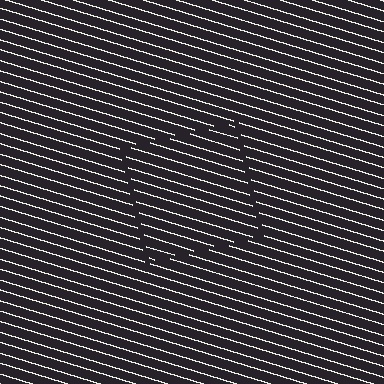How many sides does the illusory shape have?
4 sides — the line-ends trace a square.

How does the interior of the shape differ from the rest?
The interior of the shape contains the same grating, shifted by half a period — the contour is defined by the phase discontinuity where line-ends from the inner and outer gratings abut.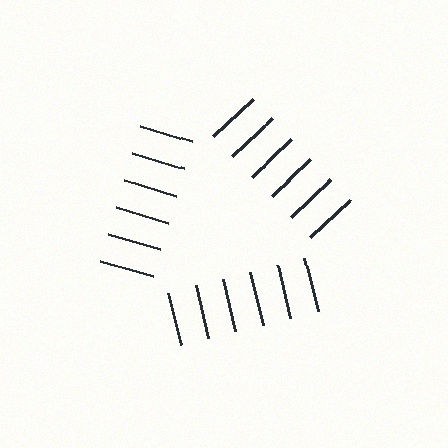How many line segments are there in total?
18 — 6 along each of the 3 edges.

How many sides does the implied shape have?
3 sides — the line-ends trace a triangle.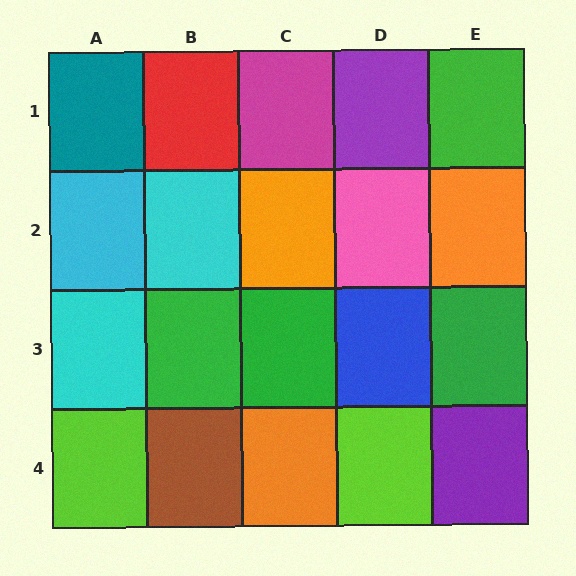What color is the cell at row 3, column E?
Green.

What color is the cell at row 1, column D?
Purple.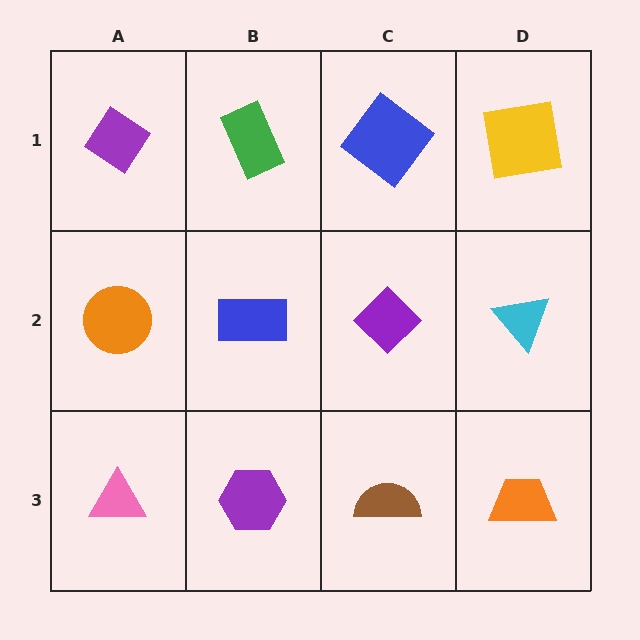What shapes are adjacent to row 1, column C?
A purple diamond (row 2, column C), a green rectangle (row 1, column B), a yellow square (row 1, column D).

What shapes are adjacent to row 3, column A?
An orange circle (row 2, column A), a purple hexagon (row 3, column B).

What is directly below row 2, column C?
A brown semicircle.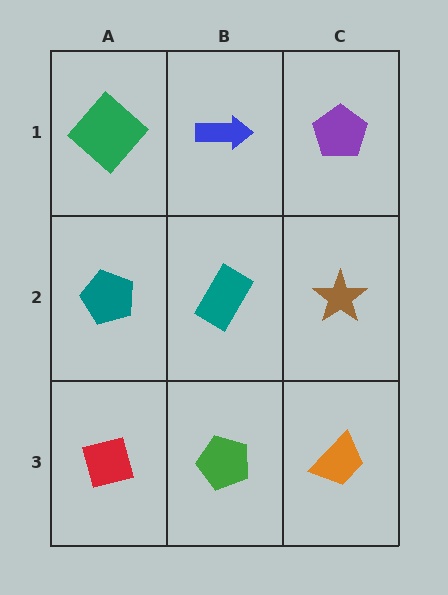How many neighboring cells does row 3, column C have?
2.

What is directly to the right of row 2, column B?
A brown star.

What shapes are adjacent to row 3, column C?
A brown star (row 2, column C), a green pentagon (row 3, column B).